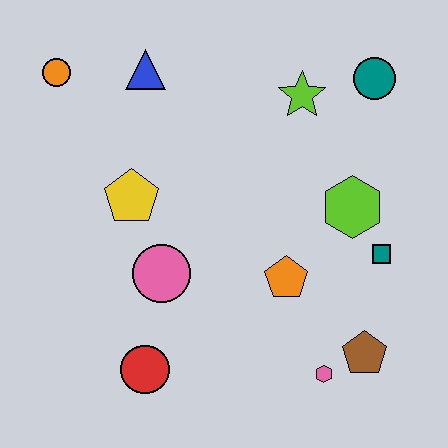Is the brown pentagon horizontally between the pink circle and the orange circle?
No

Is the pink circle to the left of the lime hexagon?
Yes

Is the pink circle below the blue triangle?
Yes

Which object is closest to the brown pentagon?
The pink hexagon is closest to the brown pentagon.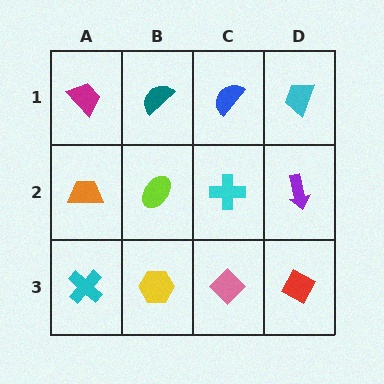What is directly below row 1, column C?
A cyan cross.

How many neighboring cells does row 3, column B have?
3.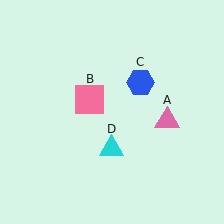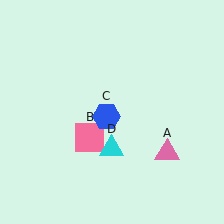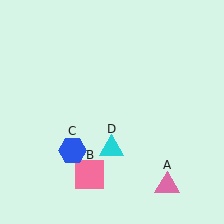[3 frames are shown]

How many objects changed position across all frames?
3 objects changed position: pink triangle (object A), pink square (object B), blue hexagon (object C).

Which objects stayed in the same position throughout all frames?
Cyan triangle (object D) remained stationary.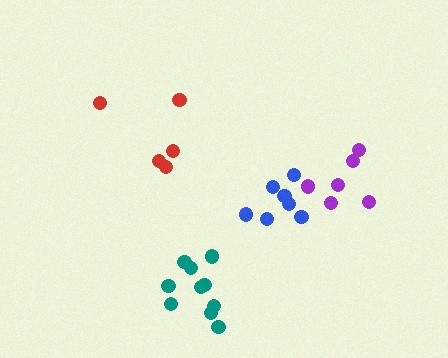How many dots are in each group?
Group 1: 7 dots, Group 2: 5 dots, Group 3: 6 dots, Group 4: 10 dots (28 total).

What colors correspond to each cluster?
The clusters are colored: blue, red, purple, teal.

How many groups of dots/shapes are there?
There are 4 groups.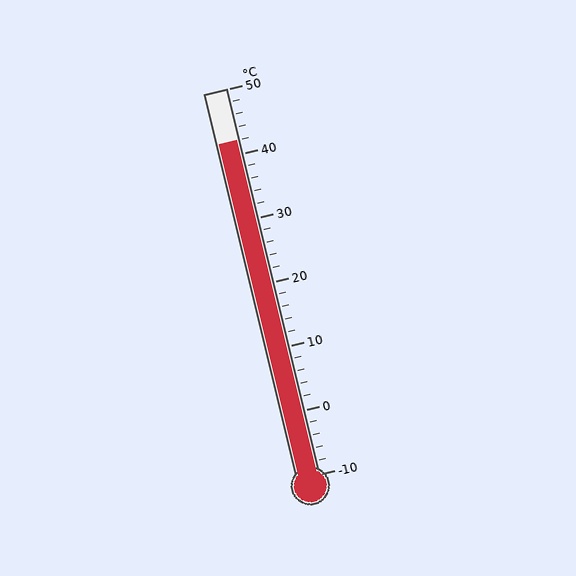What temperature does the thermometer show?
The thermometer shows approximately 42°C.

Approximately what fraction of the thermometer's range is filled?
The thermometer is filled to approximately 85% of its range.